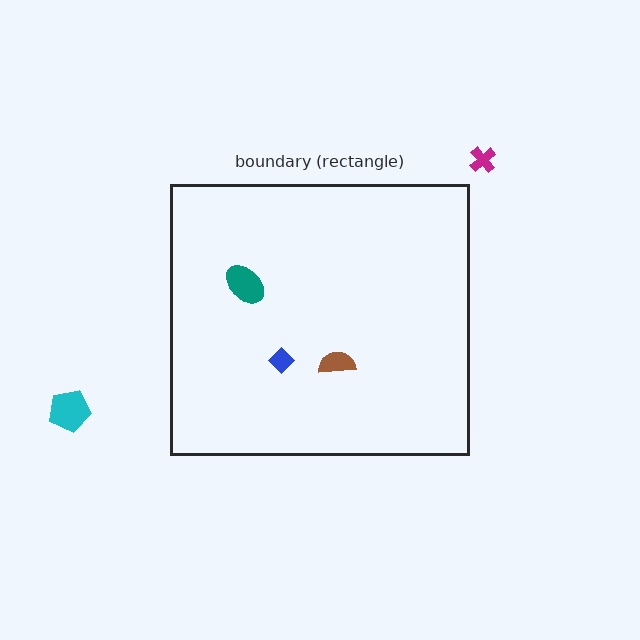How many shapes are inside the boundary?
3 inside, 2 outside.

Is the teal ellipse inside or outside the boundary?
Inside.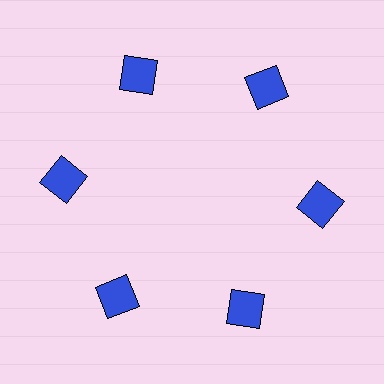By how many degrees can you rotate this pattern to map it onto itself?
The pattern maps onto itself every 60 degrees of rotation.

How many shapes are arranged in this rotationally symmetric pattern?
There are 6 shapes, arranged in 6 groups of 1.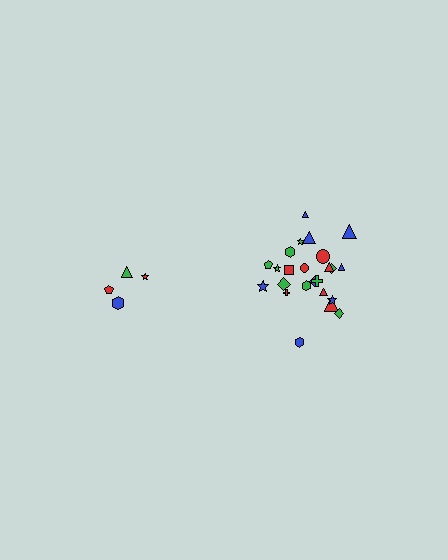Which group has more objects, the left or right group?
The right group.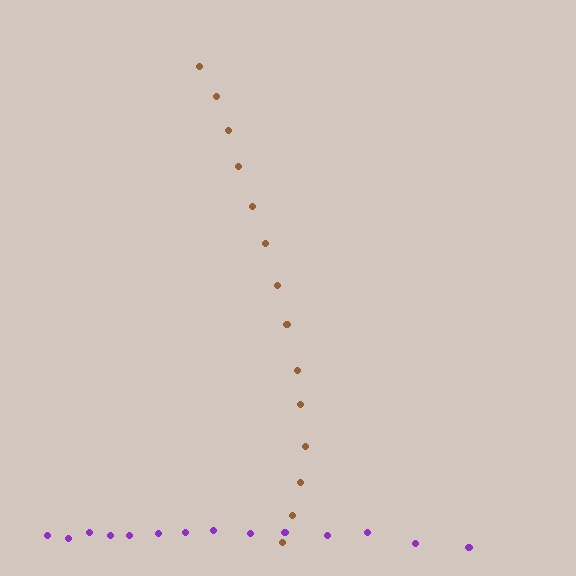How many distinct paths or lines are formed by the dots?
There are 2 distinct paths.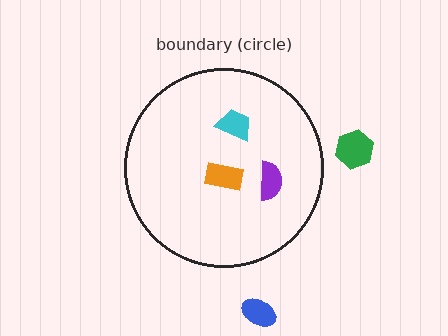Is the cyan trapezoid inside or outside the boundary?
Inside.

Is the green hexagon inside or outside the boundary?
Outside.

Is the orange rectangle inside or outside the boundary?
Inside.